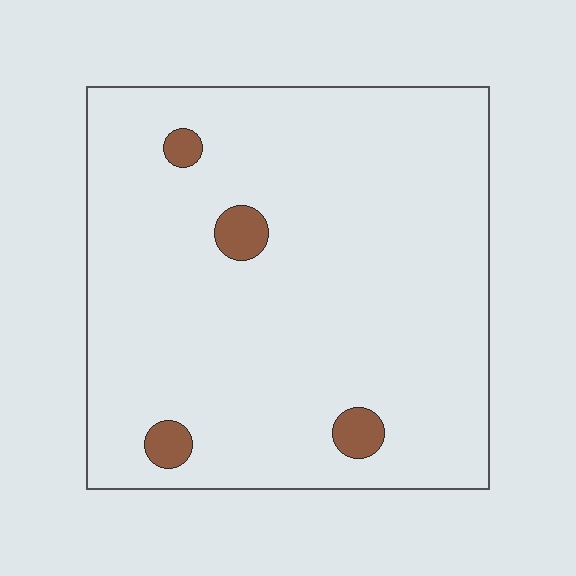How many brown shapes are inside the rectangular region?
4.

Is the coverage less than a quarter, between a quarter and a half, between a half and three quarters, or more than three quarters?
Less than a quarter.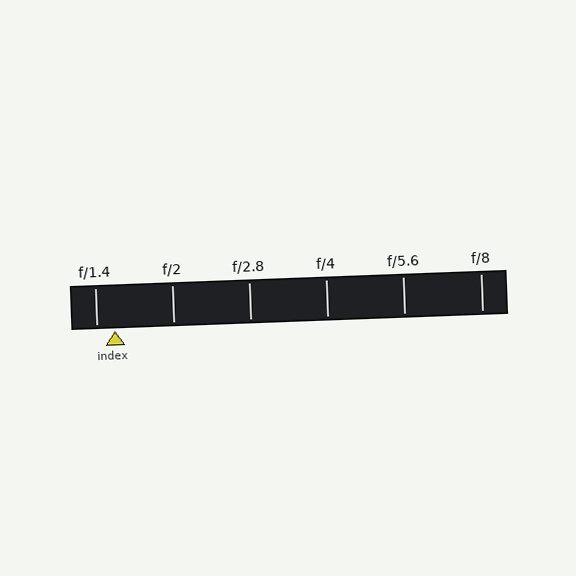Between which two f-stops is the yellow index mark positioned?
The index mark is between f/1.4 and f/2.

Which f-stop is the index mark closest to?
The index mark is closest to f/1.4.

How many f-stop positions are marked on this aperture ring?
There are 6 f-stop positions marked.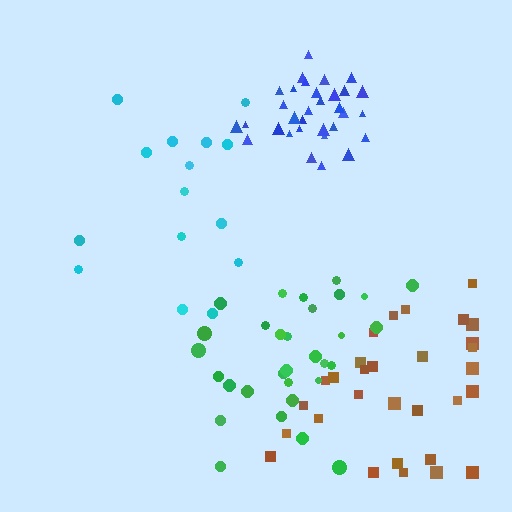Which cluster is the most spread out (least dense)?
Cyan.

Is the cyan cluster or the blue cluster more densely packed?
Blue.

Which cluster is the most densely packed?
Blue.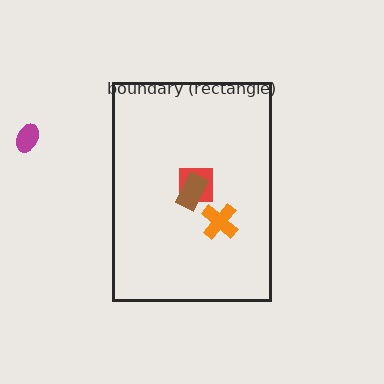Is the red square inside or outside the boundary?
Inside.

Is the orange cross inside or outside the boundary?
Inside.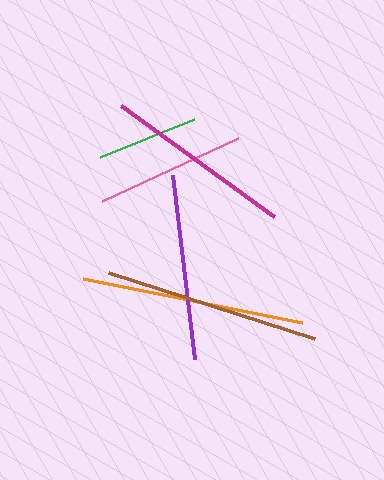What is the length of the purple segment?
The purple segment is approximately 185 pixels long.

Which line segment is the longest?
The orange line is the longest at approximately 223 pixels.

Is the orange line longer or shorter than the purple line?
The orange line is longer than the purple line.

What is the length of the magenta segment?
The magenta segment is approximately 190 pixels long.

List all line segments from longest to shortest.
From longest to shortest: orange, brown, magenta, purple, pink, green.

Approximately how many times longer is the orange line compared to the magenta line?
The orange line is approximately 1.2 times the length of the magenta line.